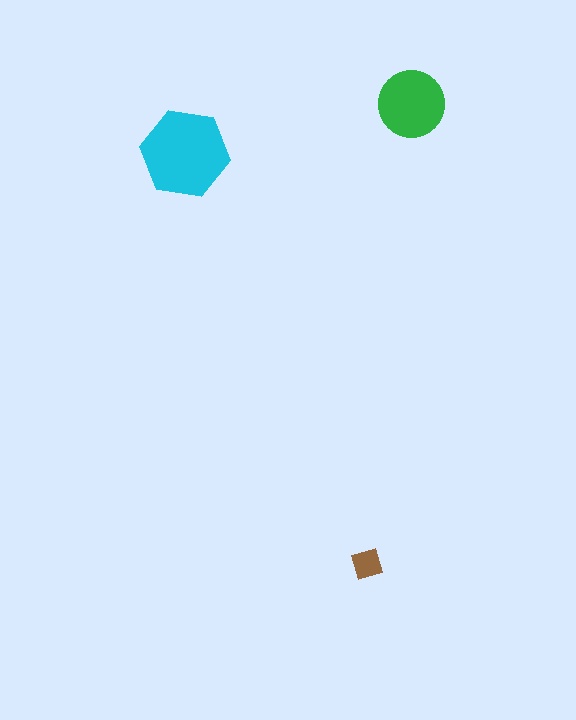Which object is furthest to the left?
The cyan hexagon is leftmost.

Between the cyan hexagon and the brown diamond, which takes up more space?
The cyan hexagon.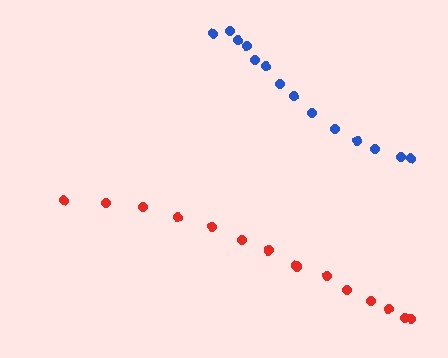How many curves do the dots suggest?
There are 2 distinct paths.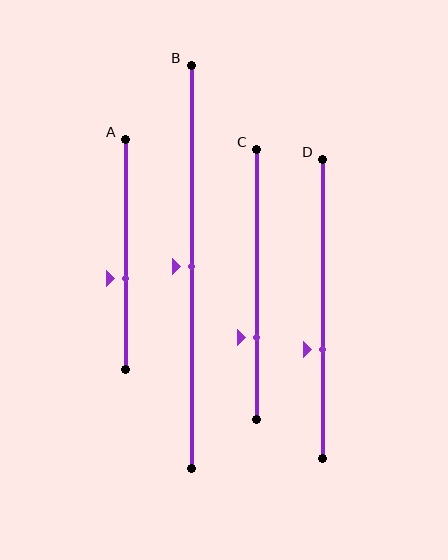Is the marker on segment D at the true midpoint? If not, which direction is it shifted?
No, the marker on segment D is shifted downward by about 14% of the segment length.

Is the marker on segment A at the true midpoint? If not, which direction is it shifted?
No, the marker on segment A is shifted downward by about 10% of the segment length.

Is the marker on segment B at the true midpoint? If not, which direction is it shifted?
Yes, the marker on segment B is at the true midpoint.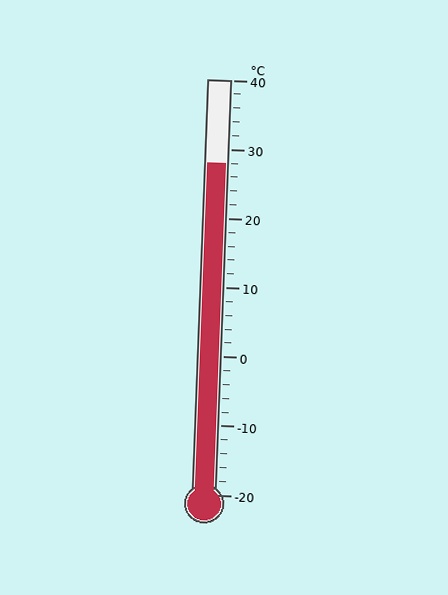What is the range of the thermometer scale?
The thermometer scale ranges from -20°C to 40°C.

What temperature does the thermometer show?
The thermometer shows approximately 28°C.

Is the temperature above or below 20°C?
The temperature is above 20°C.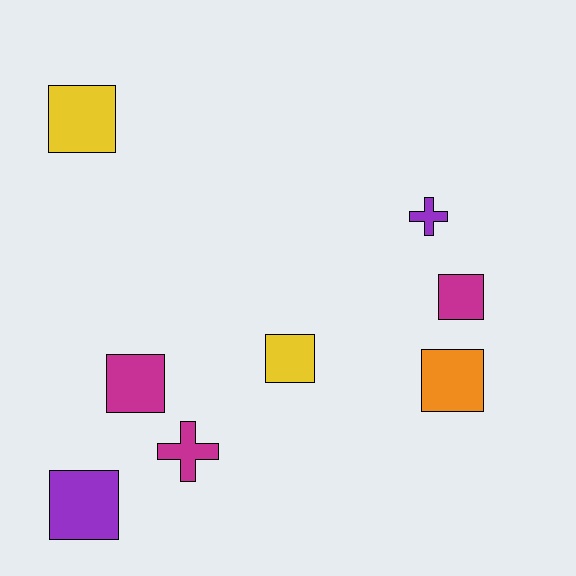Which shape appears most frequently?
Square, with 6 objects.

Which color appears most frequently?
Magenta, with 3 objects.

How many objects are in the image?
There are 8 objects.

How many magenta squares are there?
There are 2 magenta squares.